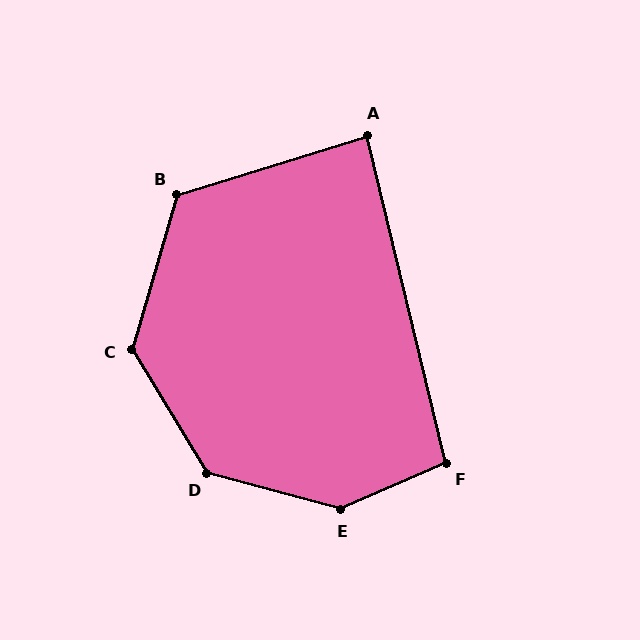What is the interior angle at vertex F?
Approximately 100 degrees (obtuse).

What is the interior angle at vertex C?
Approximately 133 degrees (obtuse).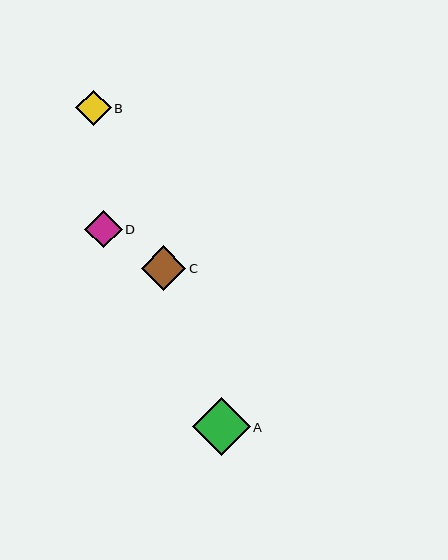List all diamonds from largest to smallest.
From largest to smallest: A, C, D, B.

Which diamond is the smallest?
Diamond B is the smallest with a size of approximately 36 pixels.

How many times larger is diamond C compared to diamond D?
Diamond C is approximately 1.2 times the size of diamond D.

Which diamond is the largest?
Diamond A is the largest with a size of approximately 58 pixels.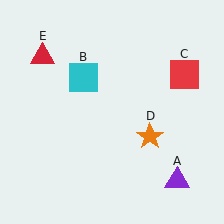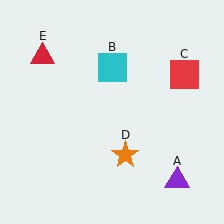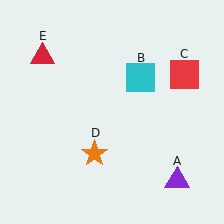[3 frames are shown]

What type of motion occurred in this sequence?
The cyan square (object B), orange star (object D) rotated clockwise around the center of the scene.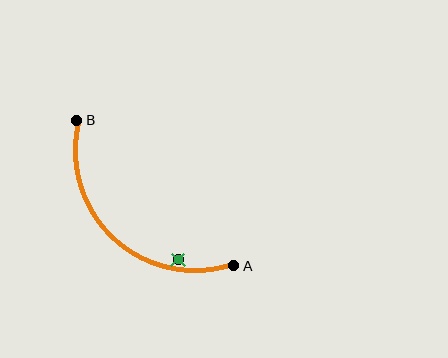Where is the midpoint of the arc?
The arc midpoint is the point on the curve farthest from the straight line joining A and B. It sits below and to the left of that line.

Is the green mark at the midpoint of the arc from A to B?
No — the green mark does not lie on the arc at all. It sits slightly inside the curve.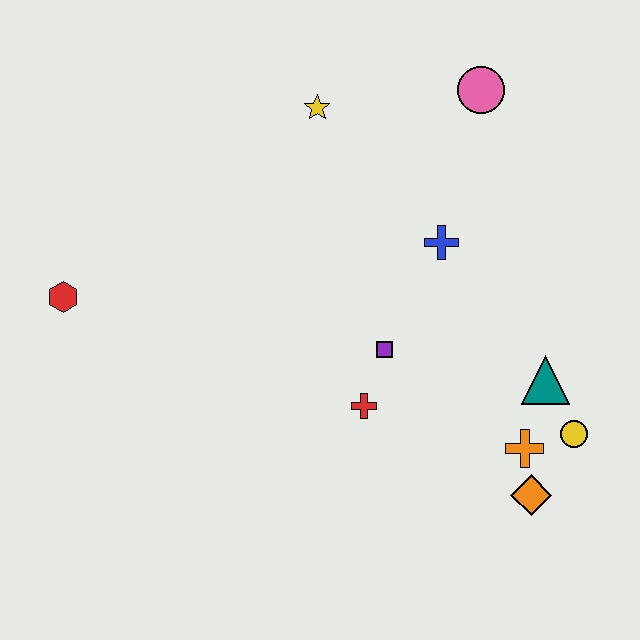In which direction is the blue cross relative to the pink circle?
The blue cross is below the pink circle.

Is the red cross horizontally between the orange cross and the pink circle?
No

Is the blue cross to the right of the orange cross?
No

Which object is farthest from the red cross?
The pink circle is farthest from the red cross.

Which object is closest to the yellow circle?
The orange cross is closest to the yellow circle.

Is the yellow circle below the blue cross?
Yes